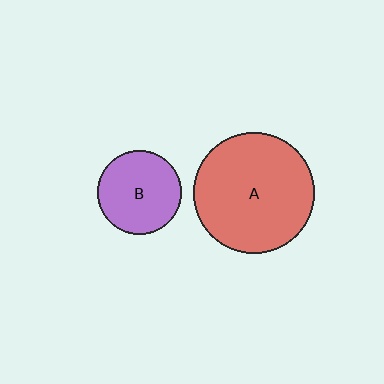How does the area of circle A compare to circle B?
Approximately 2.1 times.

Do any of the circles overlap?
No, none of the circles overlap.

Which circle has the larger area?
Circle A (red).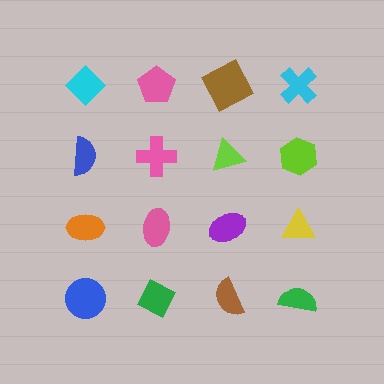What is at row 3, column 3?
A purple ellipse.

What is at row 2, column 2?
A pink cross.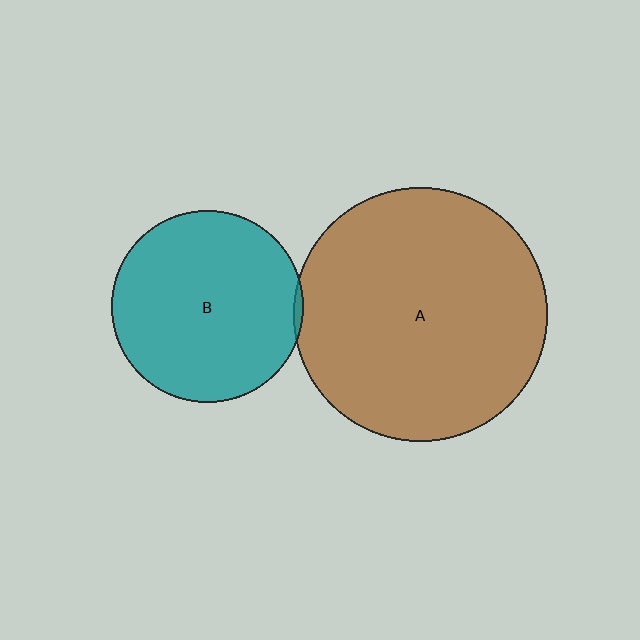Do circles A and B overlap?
Yes.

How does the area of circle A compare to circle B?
Approximately 1.8 times.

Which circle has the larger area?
Circle A (brown).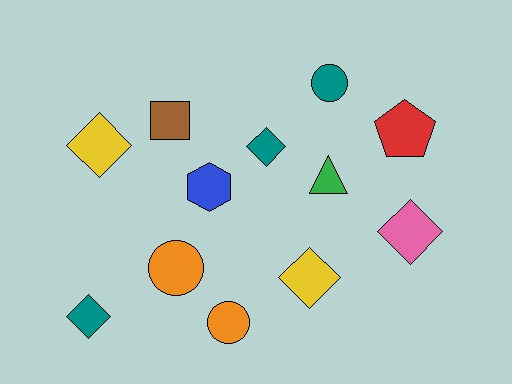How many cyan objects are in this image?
There are no cyan objects.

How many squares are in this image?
There is 1 square.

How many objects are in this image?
There are 12 objects.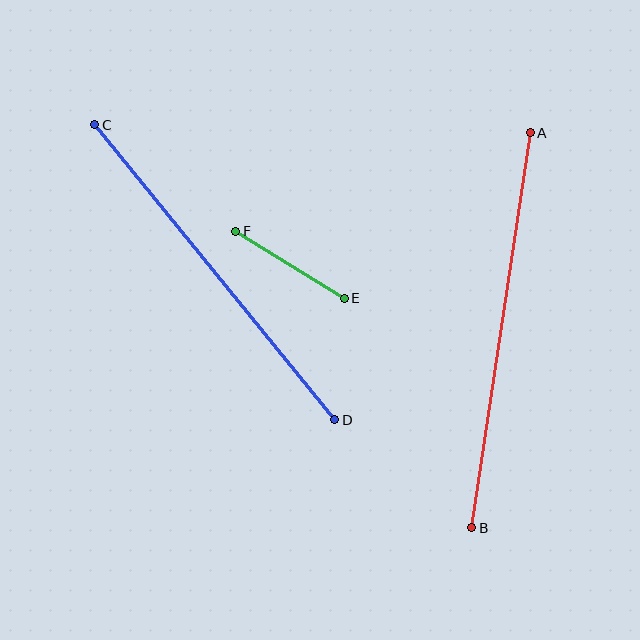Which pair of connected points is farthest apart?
Points A and B are farthest apart.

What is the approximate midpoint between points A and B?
The midpoint is at approximately (501, 330) pixels.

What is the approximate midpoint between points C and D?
The midpoint is at approximately (215, 272) pixels.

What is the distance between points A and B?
The distance is approximately 399 pixels.